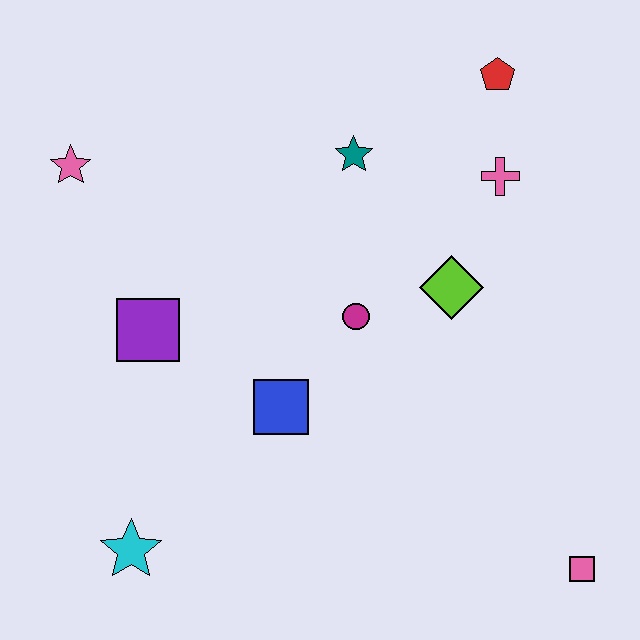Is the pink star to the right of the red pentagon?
No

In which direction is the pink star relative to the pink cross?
The pink star is to the left of the pink cross.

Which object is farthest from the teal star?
The pink square is farthest from the teal star.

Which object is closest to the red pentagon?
The pink cross is closest to the red pentagon.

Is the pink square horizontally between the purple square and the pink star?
No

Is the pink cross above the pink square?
Yes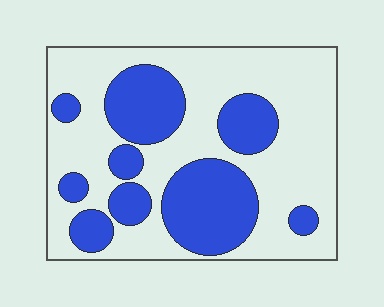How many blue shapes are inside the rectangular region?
9.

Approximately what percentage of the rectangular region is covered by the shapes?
Approximately 35%.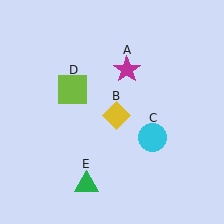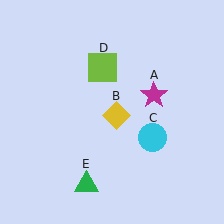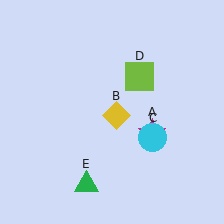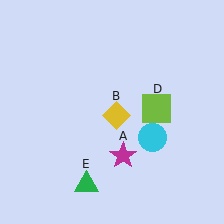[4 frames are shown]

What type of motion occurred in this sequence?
The magenta star (object A), lime square (object D) rotated clockwise around the center of the scene.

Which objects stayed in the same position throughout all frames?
Yellow diamond (object B) and cyan circle (object C) and green triangle (object E) remained stationary.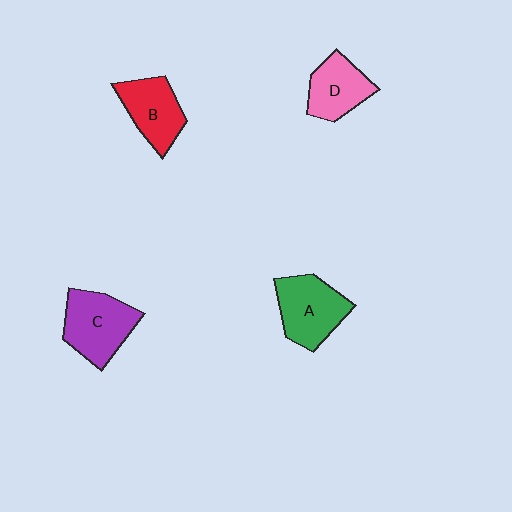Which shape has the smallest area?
Shape D (pink).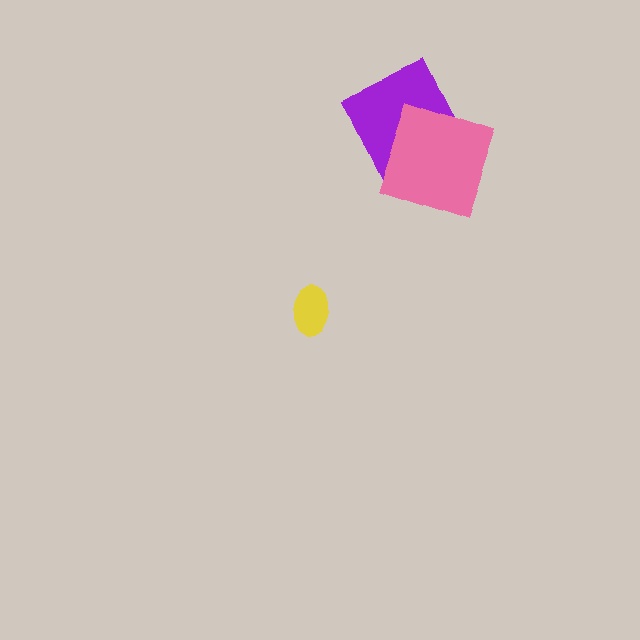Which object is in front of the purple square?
The pink square is in front of the purple square.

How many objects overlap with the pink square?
1 object overlaps with the pink square.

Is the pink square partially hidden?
No, no other shape covers it.